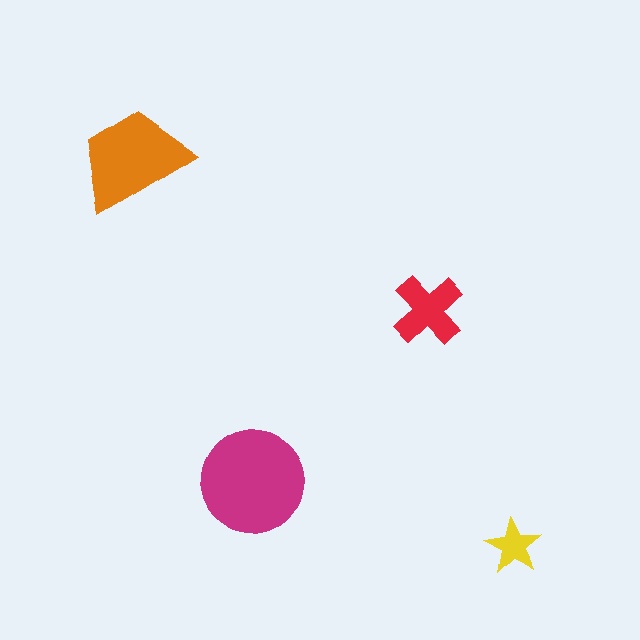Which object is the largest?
The magenta circle.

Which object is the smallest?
The yellow star.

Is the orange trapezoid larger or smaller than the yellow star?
Larger.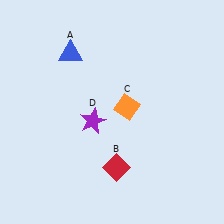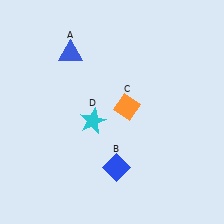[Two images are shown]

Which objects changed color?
B changed from red to blue. D changed from purple to cyan.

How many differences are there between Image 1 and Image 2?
There are 2 differences between the two images.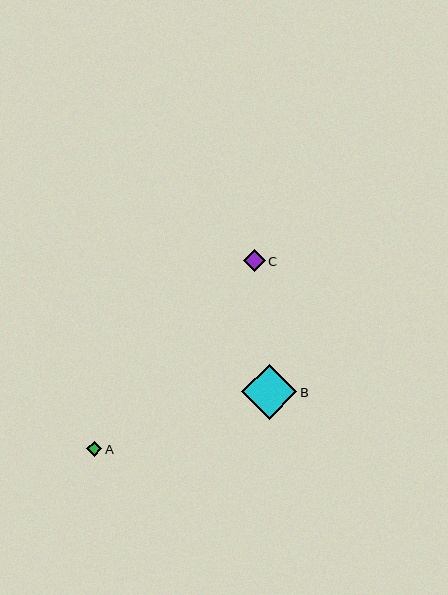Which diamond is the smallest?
Diamond A is the smallest with a size of approximately 15 pixels.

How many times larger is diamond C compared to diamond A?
Diamond C is approximately 1.4 times the size of diamond A.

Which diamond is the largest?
Diamond B is the largest with a size of approximately 55 pixels.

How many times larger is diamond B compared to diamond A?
Diamond B is approximately 3.7 times the size of diamond A.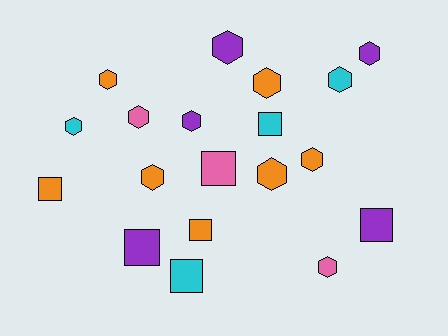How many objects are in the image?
There are 19 objects.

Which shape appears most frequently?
Hexagon, with 12 objects.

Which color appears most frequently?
Orange, with 7 objects.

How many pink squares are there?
There is 1 pink square.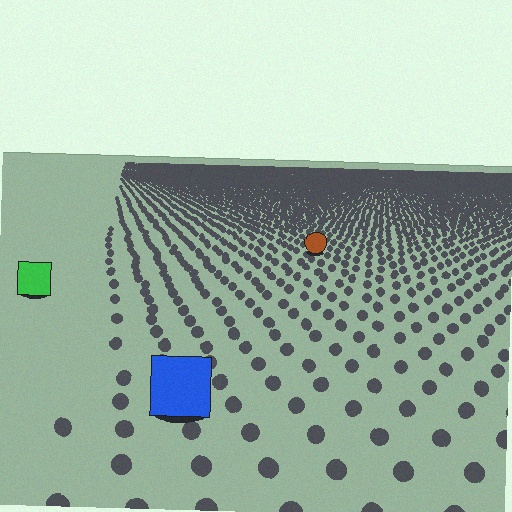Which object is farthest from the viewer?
The brown circle is farthest from the viewer. It appears smaller and the ground texture around it is denser.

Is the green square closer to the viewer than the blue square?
No. The blue square is closer — you can tell from the texture gradient: the ground texture is coarser near it.